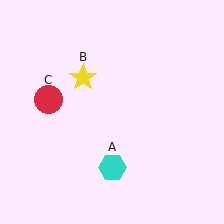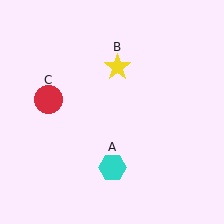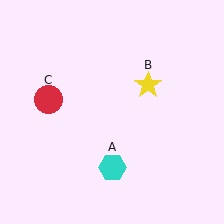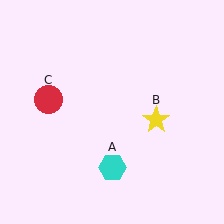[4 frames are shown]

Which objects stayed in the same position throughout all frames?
Cyan hexagon (object A) and red circle (object C) remained stationary.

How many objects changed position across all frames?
1 object changed position: yellow star (object B).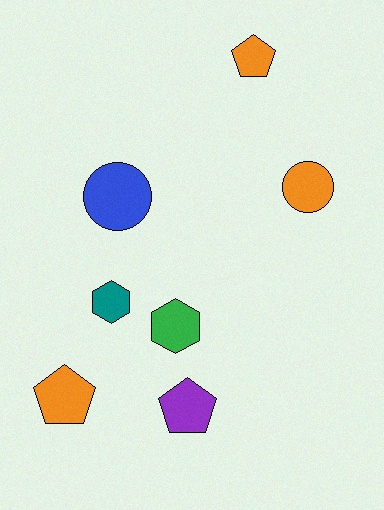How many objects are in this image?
There are 7 objects.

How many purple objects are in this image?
There is 1 purple object.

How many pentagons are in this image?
There are 3 pentagons.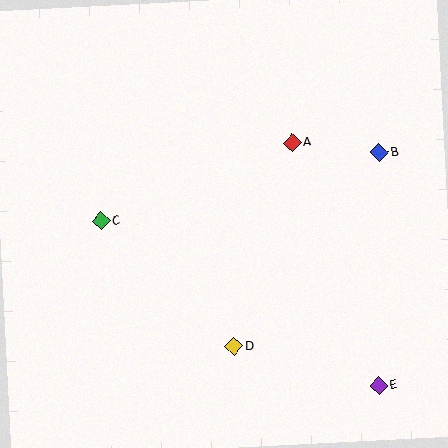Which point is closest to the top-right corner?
Point B is closest to the top-right corner.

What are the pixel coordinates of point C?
Point C is at (101, 221).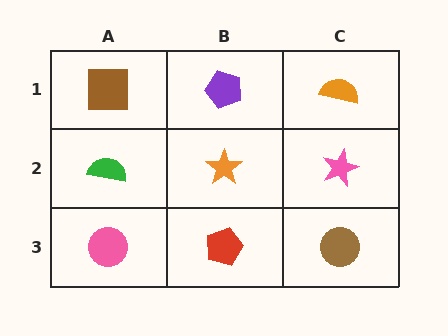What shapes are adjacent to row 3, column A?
A green semicircle (row 2, column A), a red pentagon (row 3, column B).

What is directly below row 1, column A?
A green semicircle.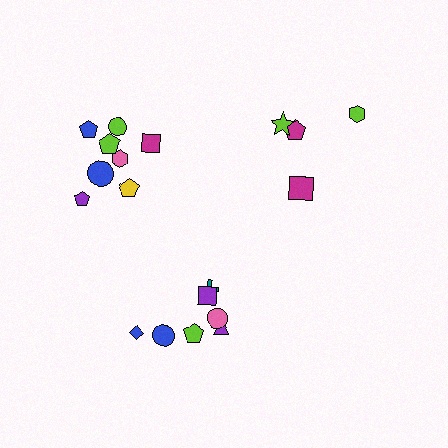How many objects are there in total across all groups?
There are 19 objects.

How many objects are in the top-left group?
There are 8 objects.